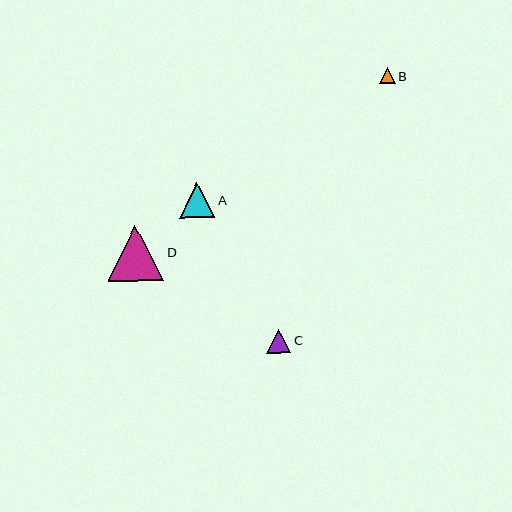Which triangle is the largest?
Triangle D is the largest with a size of approximately 56 pixels.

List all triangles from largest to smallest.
From largest to smallest: D, A, C, B.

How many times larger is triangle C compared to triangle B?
Triangle C is approximately 1.5 times the size of triangle B.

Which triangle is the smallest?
Triangle B is the smallest with a size of approximately 16 pixels.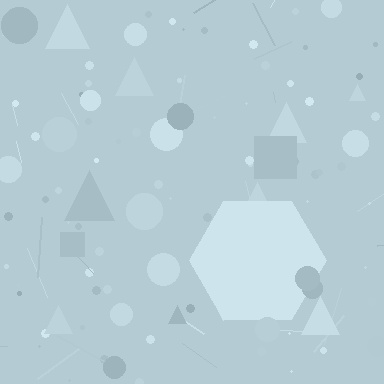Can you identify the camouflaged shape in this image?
The camouflaged shape is a hexagon.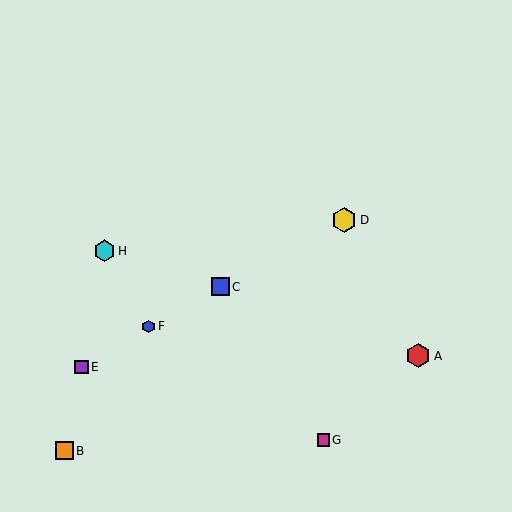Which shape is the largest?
The yellow hexagon (labeled D) is the largest.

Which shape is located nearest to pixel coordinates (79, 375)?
The purple square (labeled E) at (81, 367) is nearest to that location.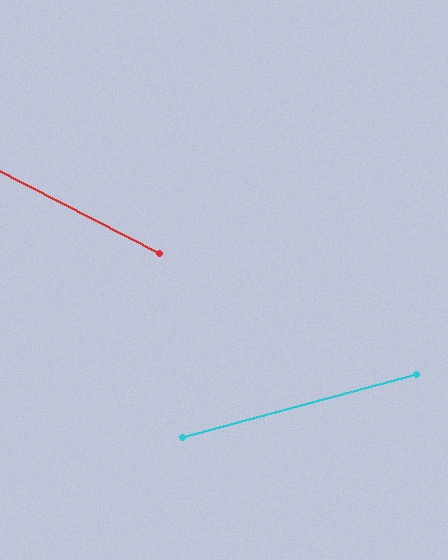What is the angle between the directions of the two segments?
Approximately 42 degrees.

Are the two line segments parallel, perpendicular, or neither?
Neither parallel nor perpendicular — they differ by about 42°.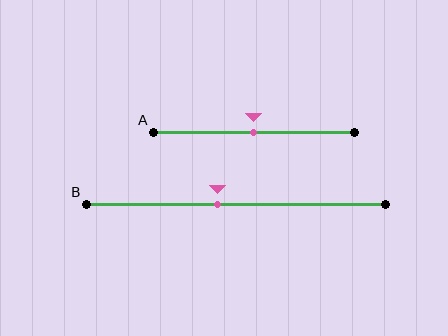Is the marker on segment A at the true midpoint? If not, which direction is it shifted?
Yes, the marker on segment A is at the true midpoint.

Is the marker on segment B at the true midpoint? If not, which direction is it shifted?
No, the marker on segment B is shifted to the left by about 6% of the segment length.